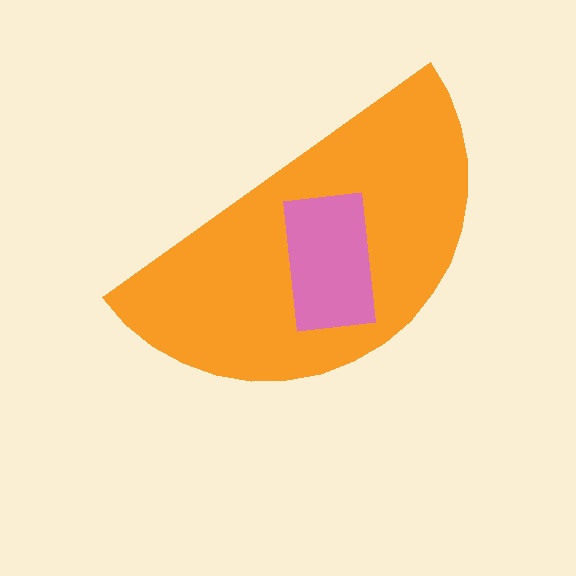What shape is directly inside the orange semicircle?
The pink rectangle.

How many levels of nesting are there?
2.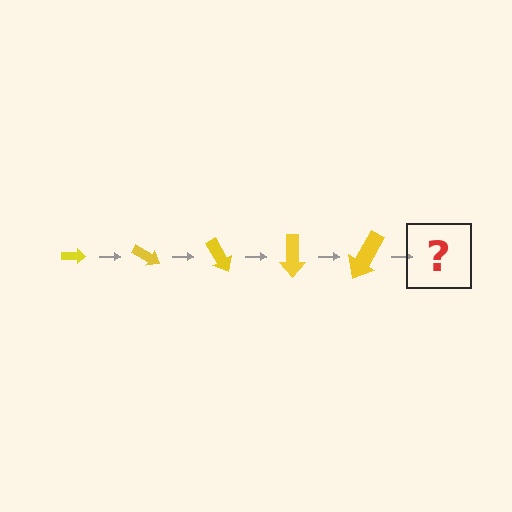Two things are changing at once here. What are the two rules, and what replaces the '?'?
The two rules are that the arrow grows larger each step and it rotates 30 degrees each step. The '?' should be an arrow, larger than the previous one and rotated 150 degrees from the start.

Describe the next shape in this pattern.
It should be an arrow, larger than the previous one and rotated 150 degrees from the start.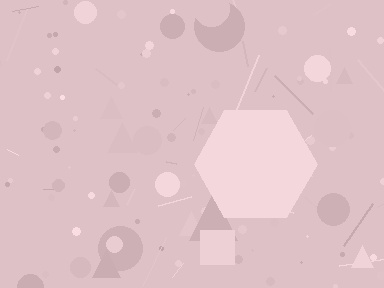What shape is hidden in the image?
A hexagon is hidden in the image.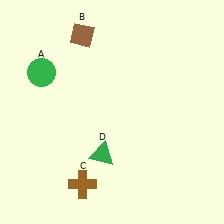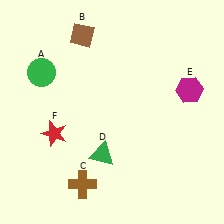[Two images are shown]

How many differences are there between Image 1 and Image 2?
There are 2 differences between the two images.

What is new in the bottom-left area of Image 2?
A red star (F) was added in the bottom-left area of Image 2.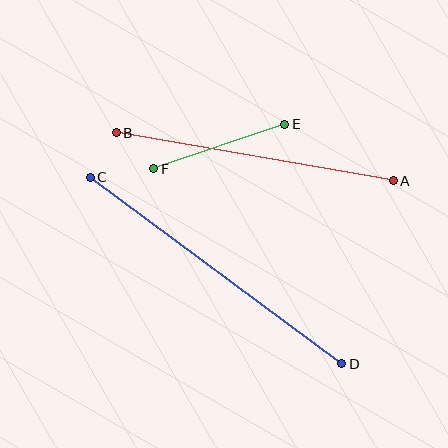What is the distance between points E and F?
The distance is approximately 138 pixels.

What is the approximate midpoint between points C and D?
The midpoint is at approximately (216, 271) pixels.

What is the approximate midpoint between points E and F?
The midpoint is at approximately (219, 146) pixels.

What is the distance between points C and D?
The distance is approximately 313 pixels.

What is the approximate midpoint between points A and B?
The midpoint is at approximately (255, 157) pixels.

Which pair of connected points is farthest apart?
Points C and D are farthest apart.